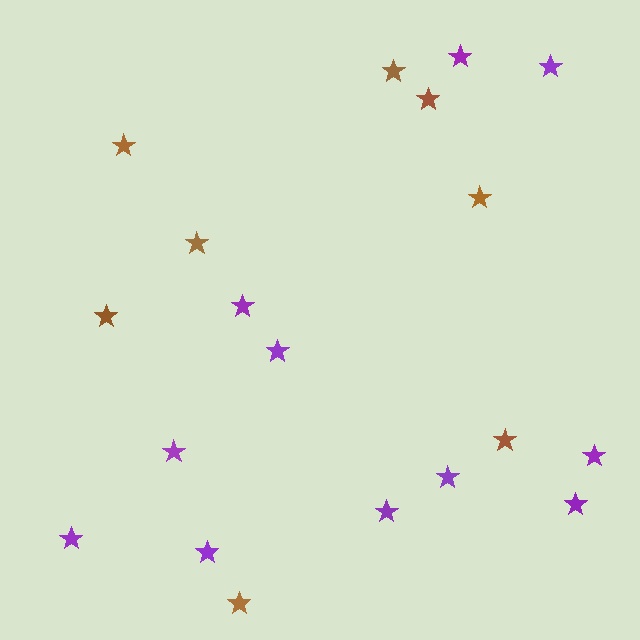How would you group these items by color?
There are 2 groups: one group of brown stars (8) and one group of purple stars (11).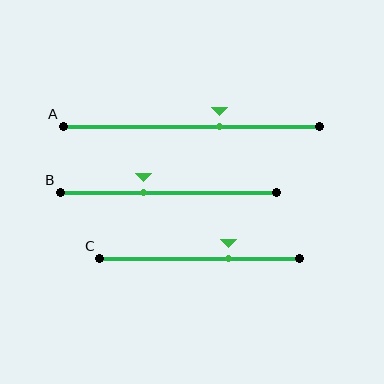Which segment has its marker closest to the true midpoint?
Segment A has its marker closest to the true midpoint.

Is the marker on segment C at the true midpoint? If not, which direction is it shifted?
No, the marker on segment C is shifted to the right by about 14% of the segment length.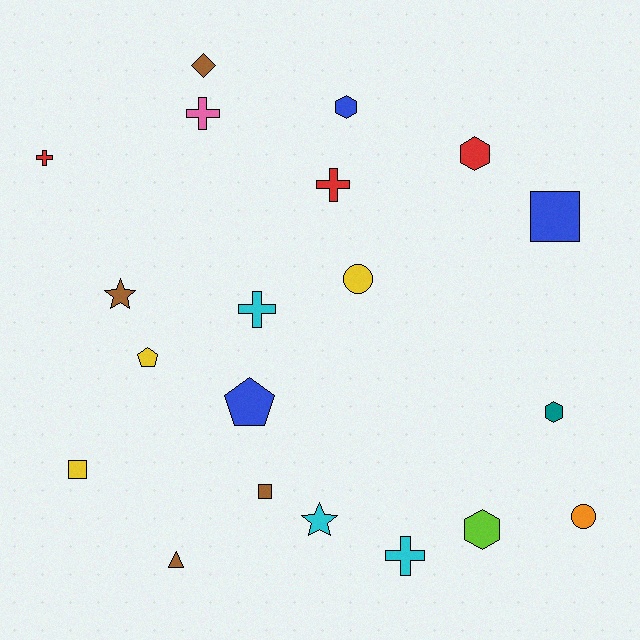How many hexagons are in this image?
There are 4 hexagons.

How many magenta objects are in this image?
There are no magenta objects.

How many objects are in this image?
There are 20 objects.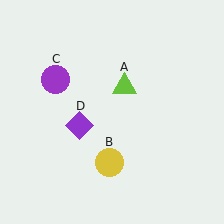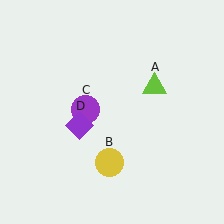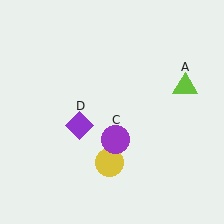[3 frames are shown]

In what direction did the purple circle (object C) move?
The purple circle (object C) moved down and to the right.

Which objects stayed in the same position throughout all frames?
Yellow circle (object B) and purple diamond (object D) remained stationary.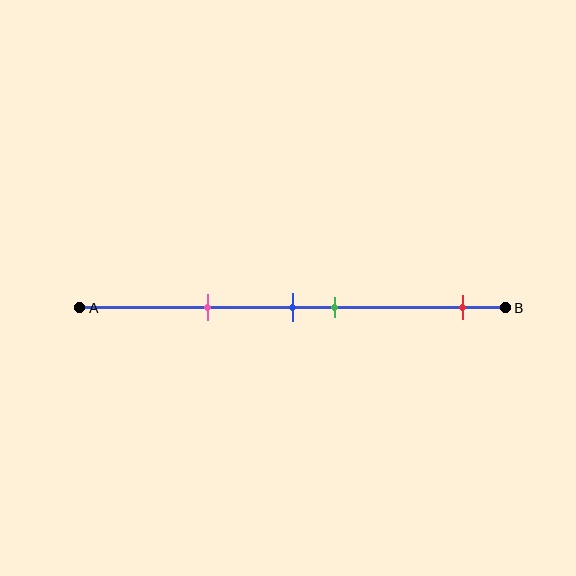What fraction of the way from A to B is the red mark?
The red mark is approximately 90% (0.9) of the way from A to B.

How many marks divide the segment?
There are 4 marks dividing the segment.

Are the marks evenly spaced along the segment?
No, the marks are not evenly spaced.